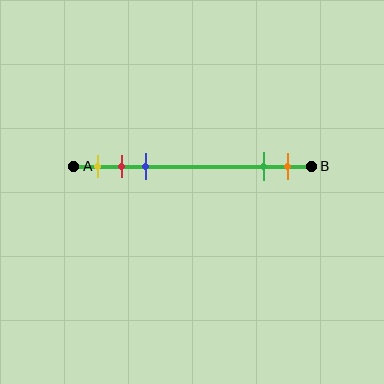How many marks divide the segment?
There are 5 marks dividing the segment.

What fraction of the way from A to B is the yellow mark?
The yellow mark is approximately 10% (0.1) of the way from A to B.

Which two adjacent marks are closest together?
The red and blue marks are the closest adjacent pair.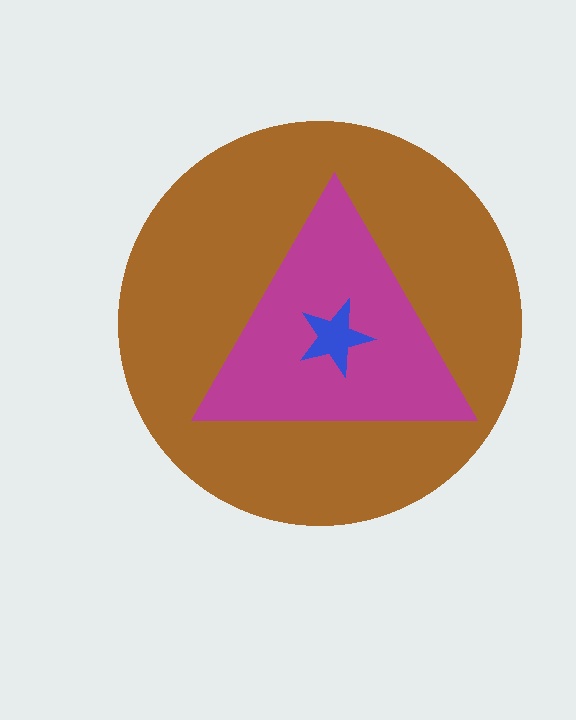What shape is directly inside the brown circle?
The magenta triangle.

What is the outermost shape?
The brown circle.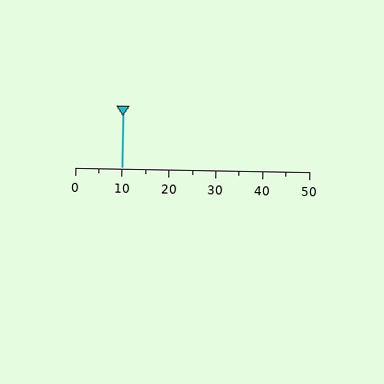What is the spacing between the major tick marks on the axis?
The major ticks are spaced 10 apart.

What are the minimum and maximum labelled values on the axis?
The axis runs from 0 to 50.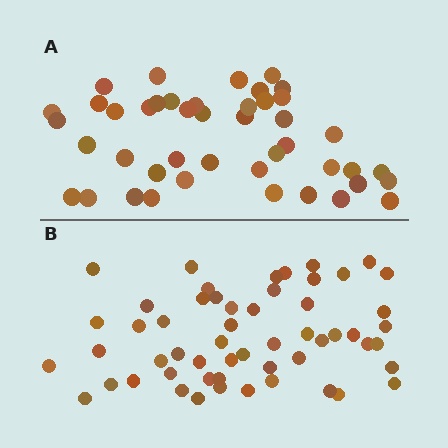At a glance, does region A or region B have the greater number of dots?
Region B (the bottom region) has more dots.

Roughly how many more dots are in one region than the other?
Region B has roughly 12 or so more dots than region A.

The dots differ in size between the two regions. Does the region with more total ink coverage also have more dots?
No. Region A has more total ink coverage because its dots are larger, but region B actually contains more individual dots. Total area can be misleading — the number of items is what matters here.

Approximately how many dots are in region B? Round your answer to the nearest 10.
About 60 dots. (The exact count is 55, which rounds to 60.)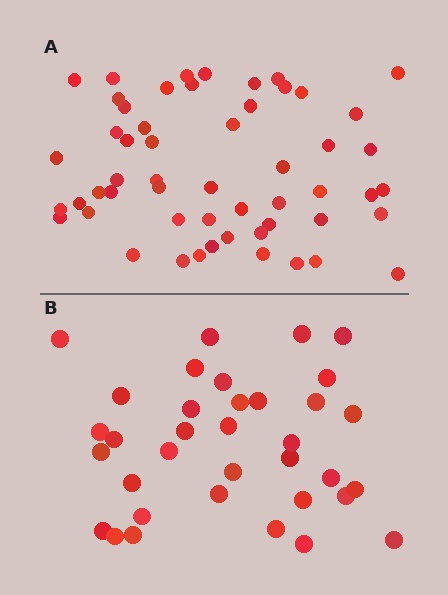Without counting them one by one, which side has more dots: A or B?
Region A (the top region) has more dots.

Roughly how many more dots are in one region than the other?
Region A has approximately 20 more dots than region B.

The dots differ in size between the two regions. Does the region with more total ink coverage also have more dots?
No. Region B has more total ink coverage because its dots are larger, but region A actually contains more individual dots. Total area can be misleading — the number of items is what matters here.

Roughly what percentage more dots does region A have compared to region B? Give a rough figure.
About 55% more.